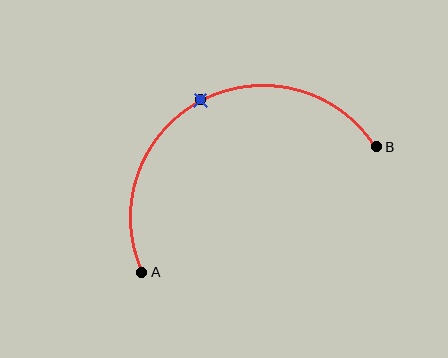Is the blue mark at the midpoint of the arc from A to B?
Yes. The blue mark lies on the arc at equal arc-length from both A and B — it is the arc midpoint.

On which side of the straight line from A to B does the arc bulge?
The arc bulges above the straight line connecting A and B.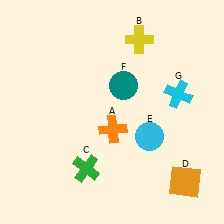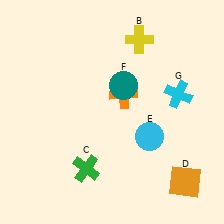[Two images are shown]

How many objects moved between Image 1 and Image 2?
1 object moved between the two images.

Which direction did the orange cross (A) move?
The orange cross (A) moved up.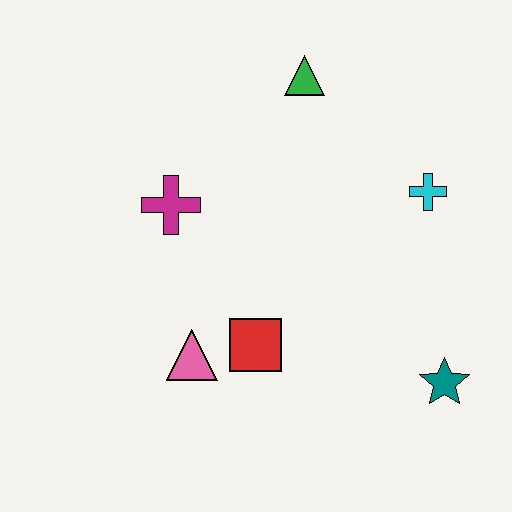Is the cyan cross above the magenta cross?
Yes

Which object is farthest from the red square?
The green triangle is farthest from the red square.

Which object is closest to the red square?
The pink triangle is closest to the red square.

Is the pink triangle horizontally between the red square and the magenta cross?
Yes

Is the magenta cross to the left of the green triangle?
Yes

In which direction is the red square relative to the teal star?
The red square is to the left of the teal star.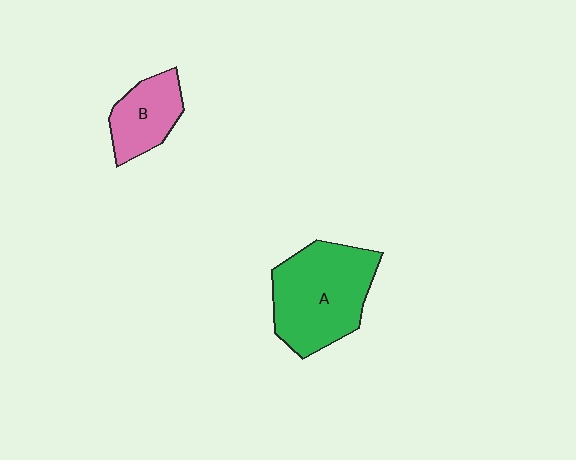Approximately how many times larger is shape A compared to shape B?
Approximately 2.0 times.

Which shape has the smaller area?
Shape B (pink).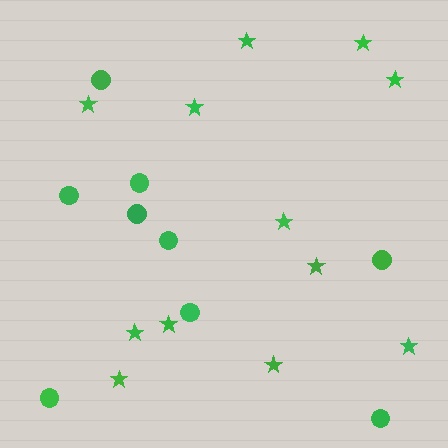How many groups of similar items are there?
There are 2 groups: one group of stars (12) and one group of circles (9).